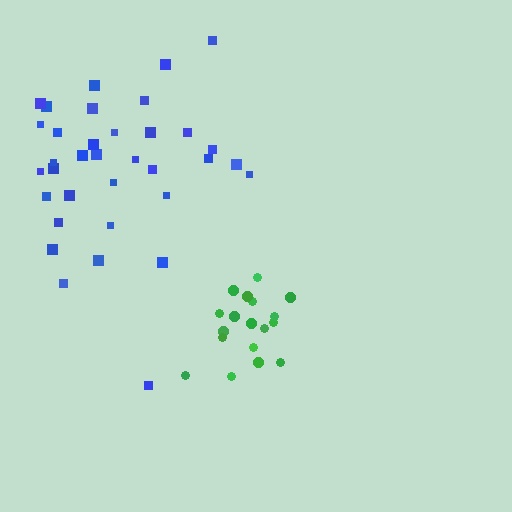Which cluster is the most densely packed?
Green.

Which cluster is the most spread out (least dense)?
Blue.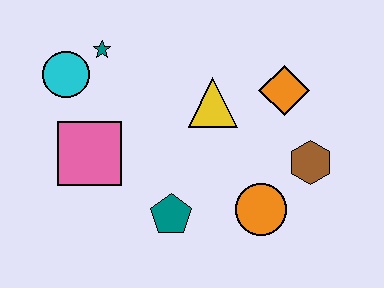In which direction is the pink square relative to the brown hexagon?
The pink square is to the left of the brown hexagon.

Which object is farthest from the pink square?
The brown hexagon is farthest from the pink square.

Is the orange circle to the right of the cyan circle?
Yes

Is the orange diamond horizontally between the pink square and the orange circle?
No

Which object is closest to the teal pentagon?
The orange circle is closest to the teal pentagon.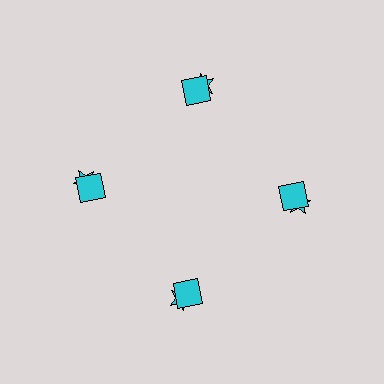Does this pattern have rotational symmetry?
Yes, this pattern has 4-fold rotational symmetry. It looks the same after rotating 90 degrees around the center.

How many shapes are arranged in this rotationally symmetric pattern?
There are 8 shapes, arranged in 4 groups of 2.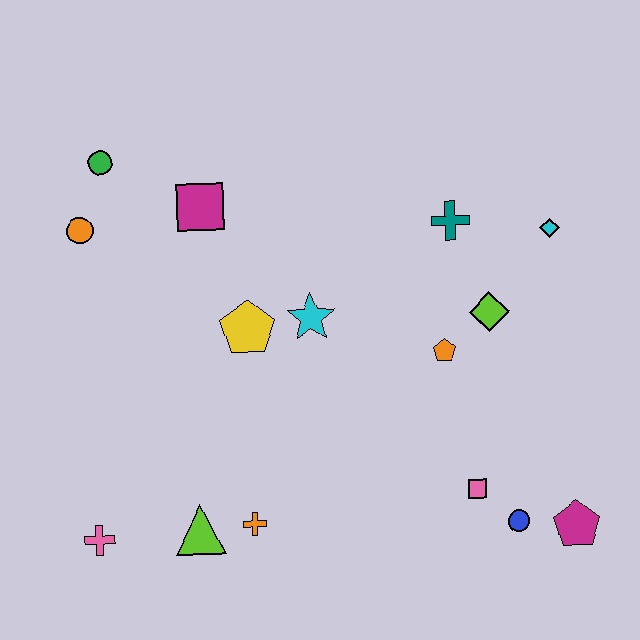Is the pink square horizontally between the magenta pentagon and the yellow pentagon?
Yes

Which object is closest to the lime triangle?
The orange cross is closest to the lime triangle.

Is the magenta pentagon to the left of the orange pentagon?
No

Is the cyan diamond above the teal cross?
No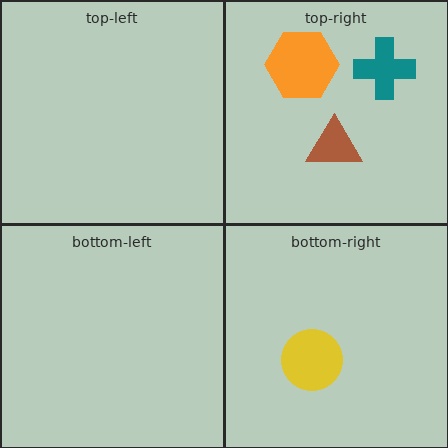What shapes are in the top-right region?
The teal cross, the brown triangle, the orange hexagon.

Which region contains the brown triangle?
The top-right region.